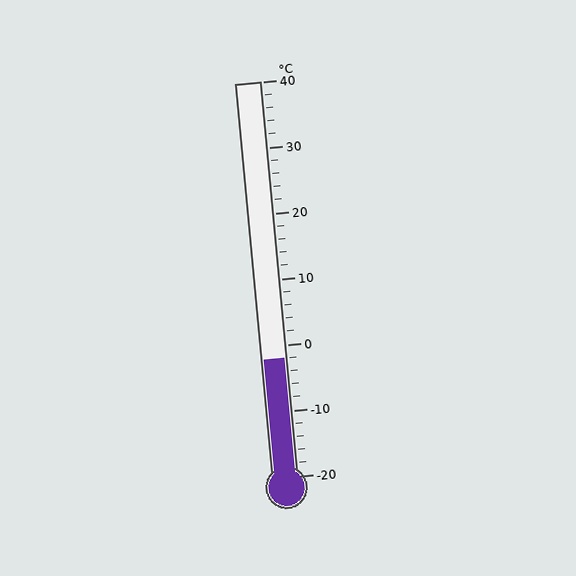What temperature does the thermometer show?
The thermometer shows approximately -2°C.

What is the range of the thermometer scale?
The thermometer scale ranges from -20°C to 40°C.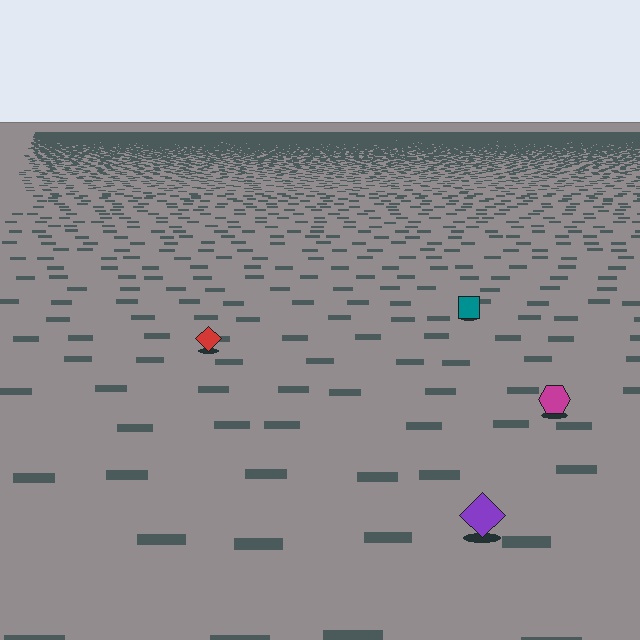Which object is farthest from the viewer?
The teal square is farthest from the viewer. It appears smaller and the ground texture around it is denser.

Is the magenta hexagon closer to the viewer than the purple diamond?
No. The purple diamond is closer — you can tell from the texture gradient: the ground texture is coarser near it.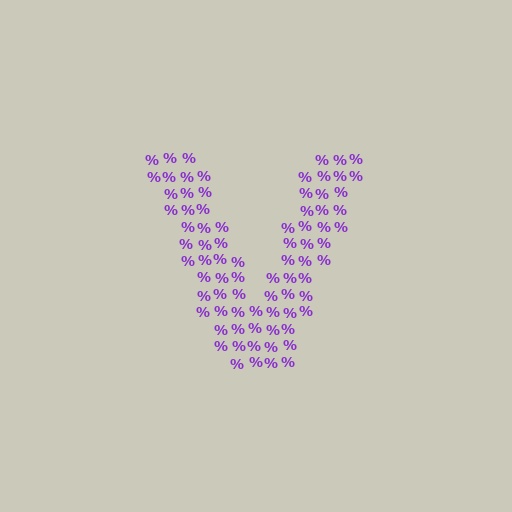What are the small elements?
The small elements are percent signs.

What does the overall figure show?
The overall figure shows the letter V.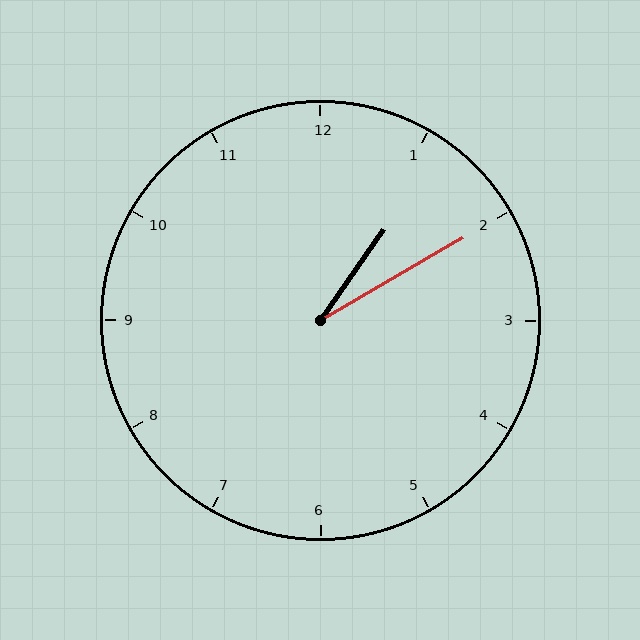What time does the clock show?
1:10.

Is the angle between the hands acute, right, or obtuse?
It is acute.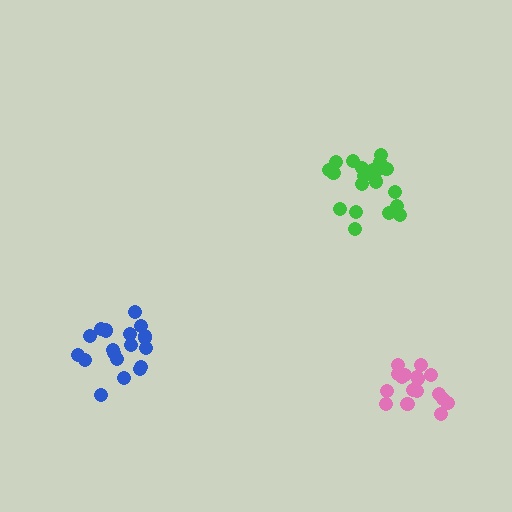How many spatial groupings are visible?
There are 3 spatial groupings.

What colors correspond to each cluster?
The clusters are colored: pink, green, blue.